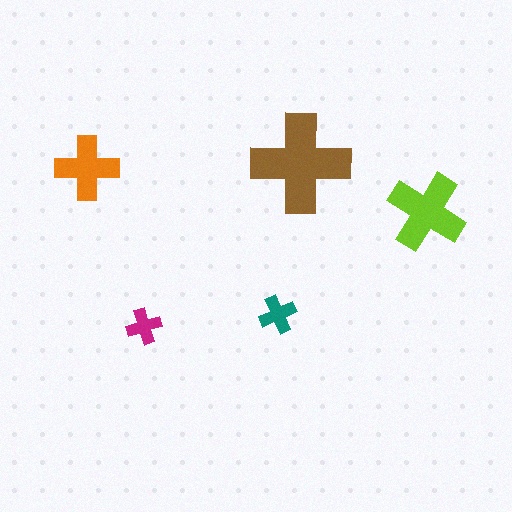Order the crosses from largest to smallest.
the brown one, the lime one, the orange one, the teal one, the magenta one.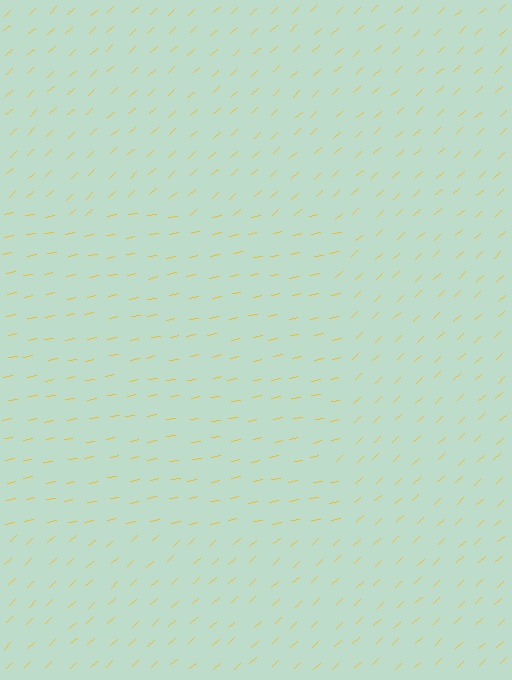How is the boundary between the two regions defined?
The boundary is defined purely by a change in line orientation (approximately 31 degrees difference). All lines are the same color and thickness.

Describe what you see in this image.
The image is filled with small yellow line segments. A rectangle region in the image has lines oriented differently from the surrounding lines, creating a visible texture boundary.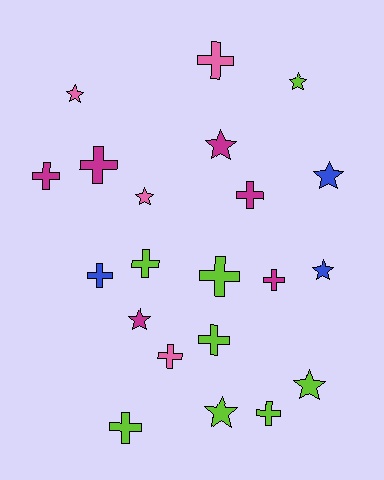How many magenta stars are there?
There are 2 magenta stars.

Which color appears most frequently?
Lime, with 8 objects.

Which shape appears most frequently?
Cross, with 12 objects.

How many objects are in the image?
There are 21 objects.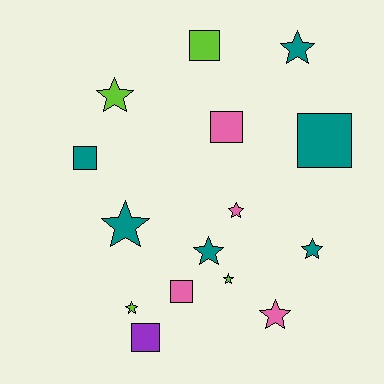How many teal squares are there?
There are 2 teal squares.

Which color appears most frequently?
Teal, with 6 objects.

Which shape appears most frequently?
Star, with 9 objects.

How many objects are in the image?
There are 15 objects.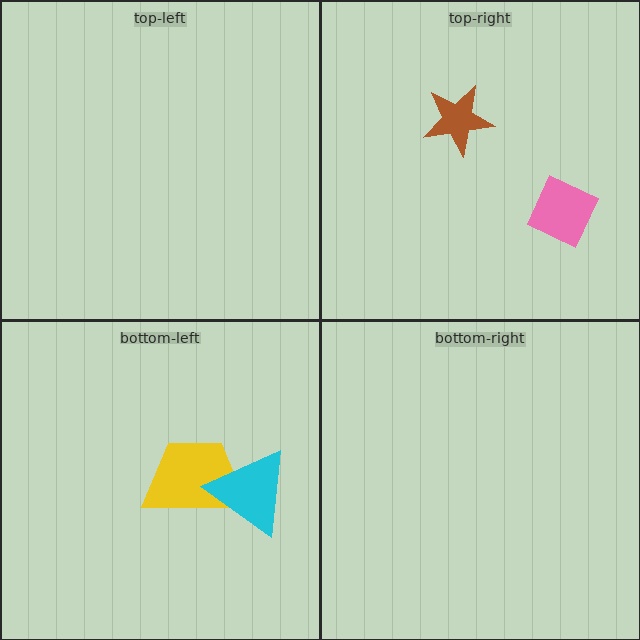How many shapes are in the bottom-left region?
2.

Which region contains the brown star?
The top-right region.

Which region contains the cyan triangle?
The bottom-left region.